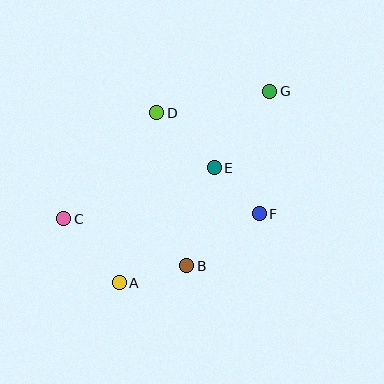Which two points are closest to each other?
Points E and F are closest to each other.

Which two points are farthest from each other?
Points A and G are farthest from each other.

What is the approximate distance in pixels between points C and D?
The distance between C and D is approximately 141 pixels.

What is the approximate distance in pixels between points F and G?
The distance between F and G is approximately 123 pixels.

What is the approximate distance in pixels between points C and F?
The distance between C and F is approximately 196 pixels.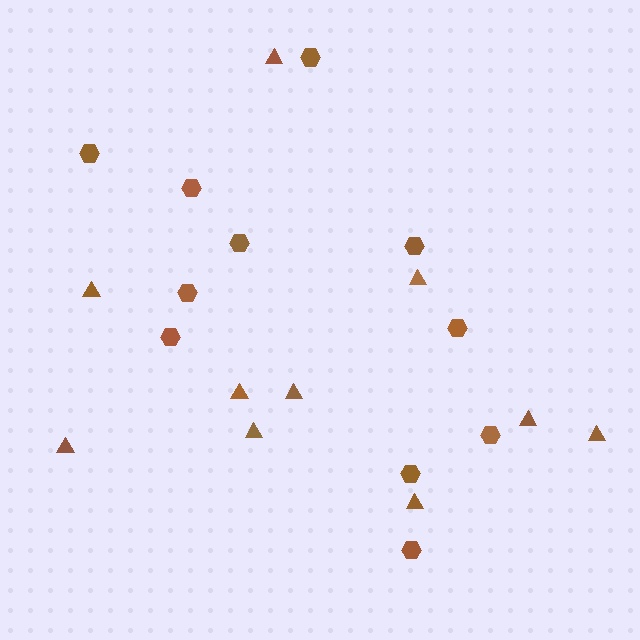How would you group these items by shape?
There are 2 groups: one group of hexagons (11) and one group of triangles (10).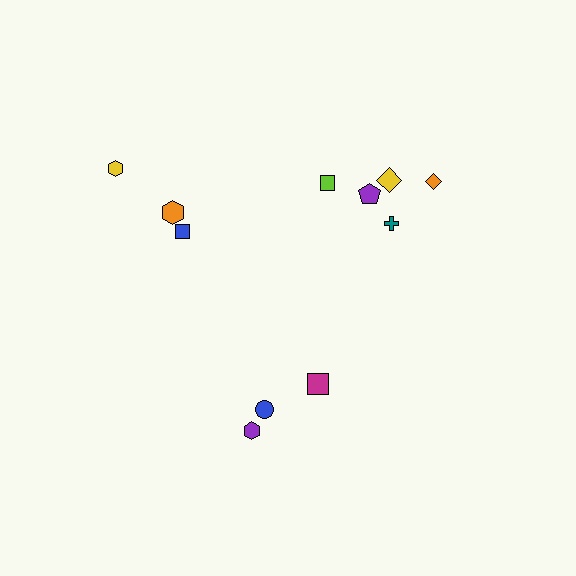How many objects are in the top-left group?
There are 3 objects.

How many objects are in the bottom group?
There are 3 objects.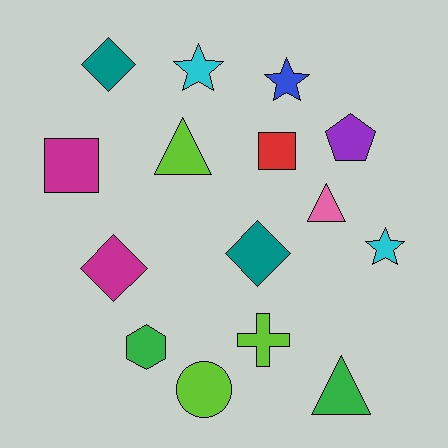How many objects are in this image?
There are 15 objects.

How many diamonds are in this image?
There are 3 diamonds.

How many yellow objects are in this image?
There are no yellow objects.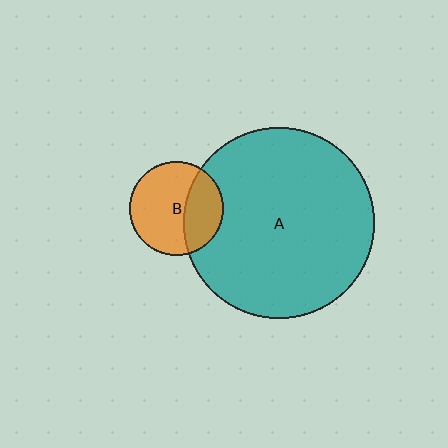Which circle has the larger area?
Circle A (teal).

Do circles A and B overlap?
Yes.